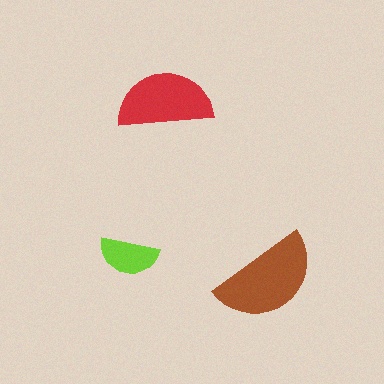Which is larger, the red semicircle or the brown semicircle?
The brown one.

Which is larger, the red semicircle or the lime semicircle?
The red one.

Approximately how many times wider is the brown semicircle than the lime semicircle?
About 2 times wider.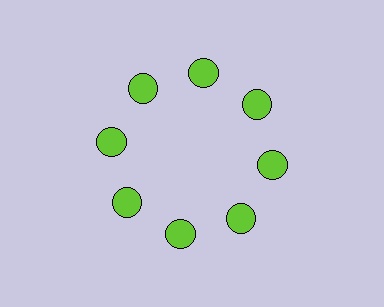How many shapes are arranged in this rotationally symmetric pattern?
There are 16 shapes, arranged in 8 groups of 2.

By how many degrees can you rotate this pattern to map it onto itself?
The pattern maps onto itself every 45 degrees of rotation.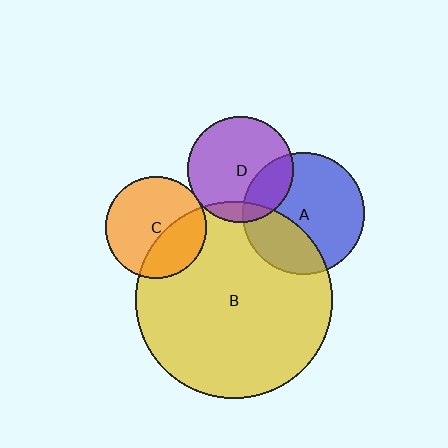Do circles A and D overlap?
Yes.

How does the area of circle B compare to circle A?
Approximately 2.6 times.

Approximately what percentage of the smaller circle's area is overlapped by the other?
Approximately 25%.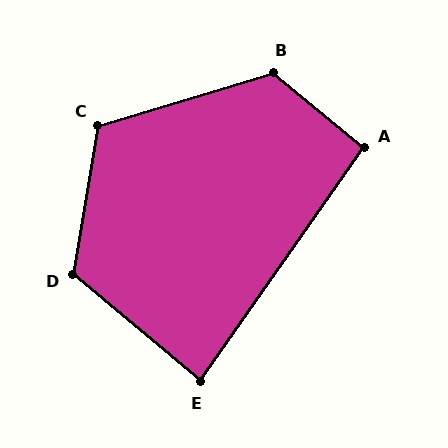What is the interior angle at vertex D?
Approximately 120 degrees (obtuse).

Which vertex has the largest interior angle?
B, at approximately 123 degrees.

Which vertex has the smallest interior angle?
E, at approximately 85 degrees.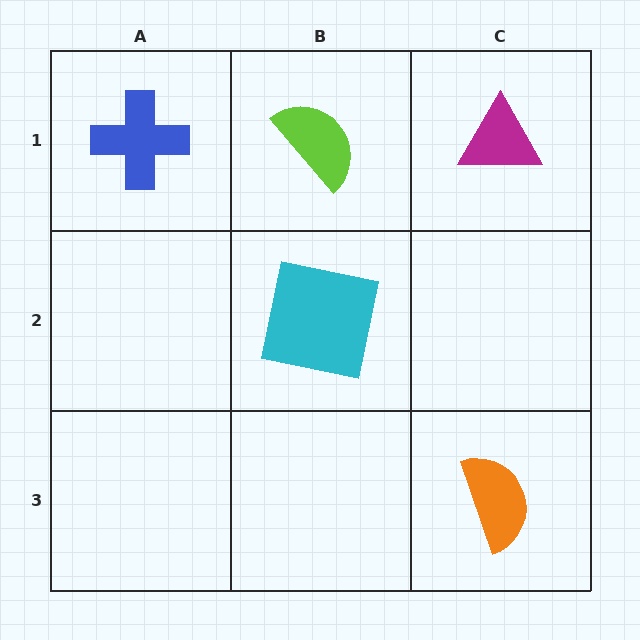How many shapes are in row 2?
1 shape.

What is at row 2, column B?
A cyan square.